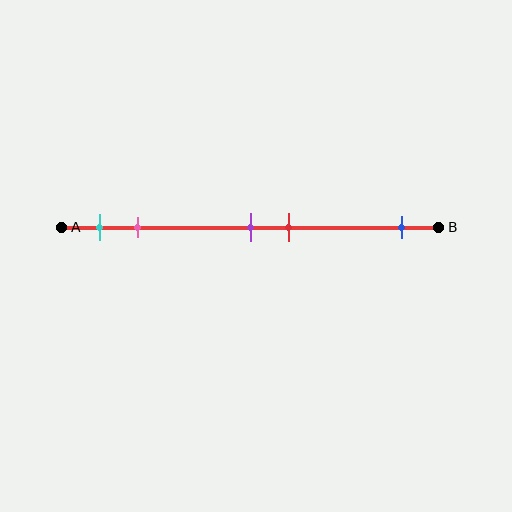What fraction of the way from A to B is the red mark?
The red mark is approximately 60% (0.6) of the way from A to B.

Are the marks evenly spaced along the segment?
No, the marks are not evenly spaced.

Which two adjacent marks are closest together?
The purple and red marks are the closest adjacent pair.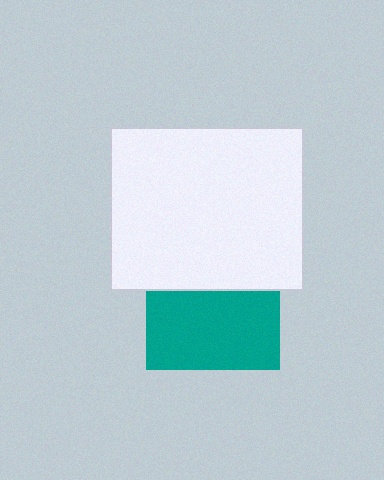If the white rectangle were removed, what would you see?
You would see the complete teal square.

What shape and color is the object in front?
The object in front is a white rectangle.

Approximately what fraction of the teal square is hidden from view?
Roughly 42% of the teal square is hidden behind the white rectangle.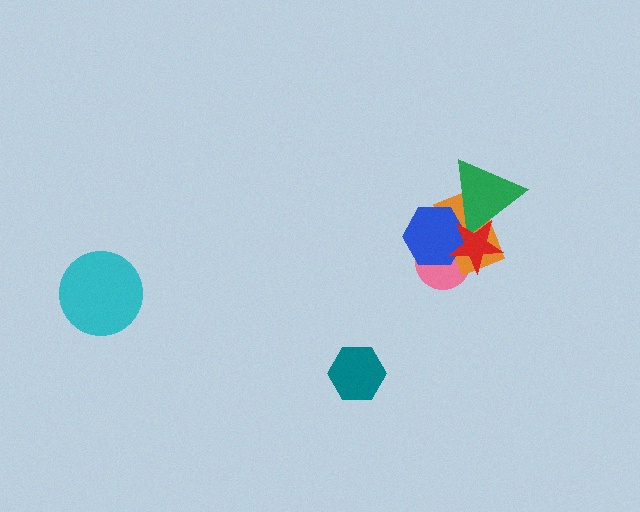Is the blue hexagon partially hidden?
Yes, it is partially covered by another shape.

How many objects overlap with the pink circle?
3 objects overlap with the pink circle.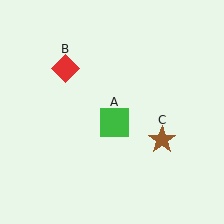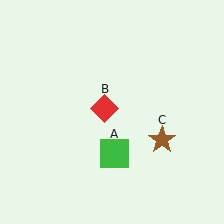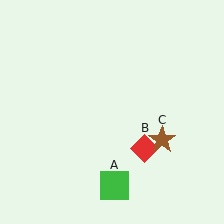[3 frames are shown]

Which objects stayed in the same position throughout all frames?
Brown star (object C) remained stationary.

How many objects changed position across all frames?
2 objects changed position: green square (object A), red diamond (object B).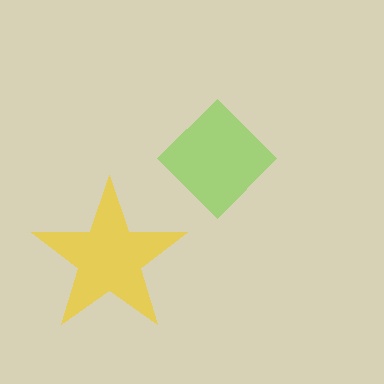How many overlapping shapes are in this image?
There are 2 overlapping shapes in the image.